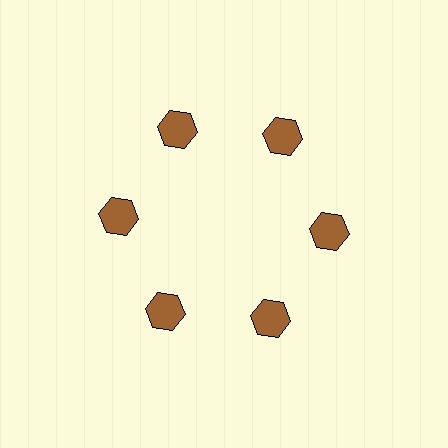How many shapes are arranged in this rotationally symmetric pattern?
There are 6 shapes, arranged in 6 groups of 1.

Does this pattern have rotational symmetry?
Yes, this pattern has 6-fold rotational symmetry. It looks the same after rotating 60 degrees around the center.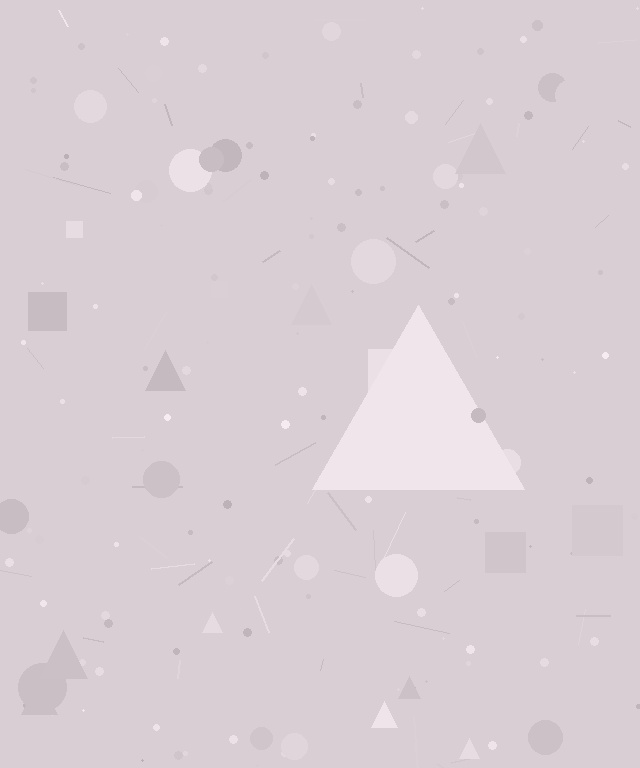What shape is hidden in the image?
A triangle is hidden in the image.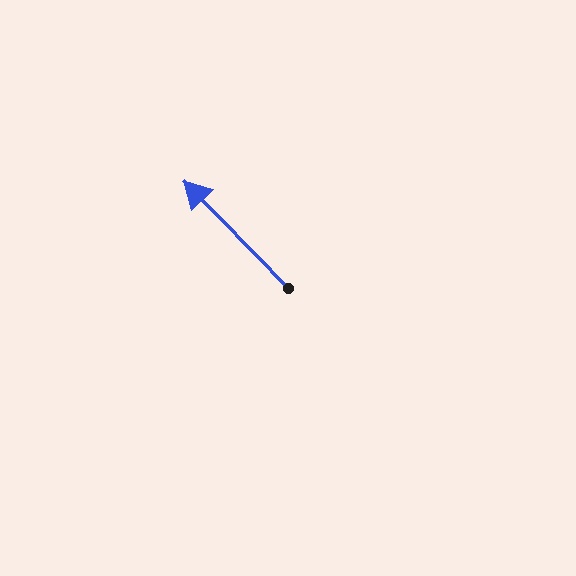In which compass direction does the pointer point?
Northwest.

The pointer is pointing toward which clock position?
Roughly 11 o'clock.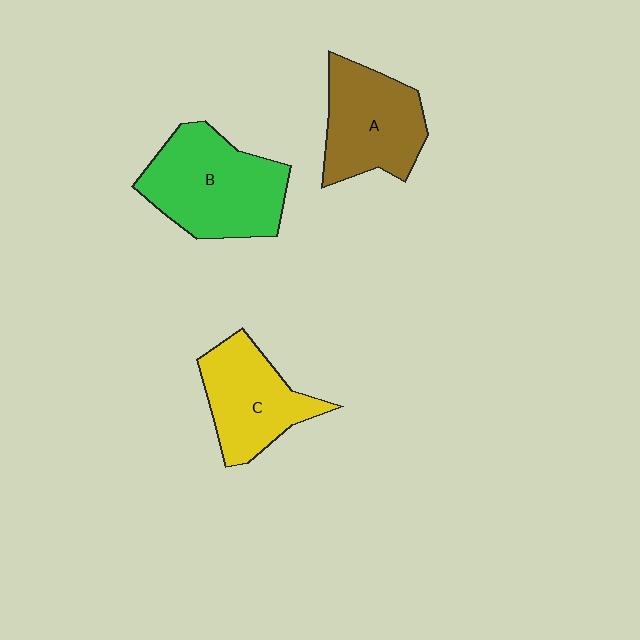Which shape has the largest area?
Shape B (green).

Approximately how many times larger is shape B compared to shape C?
Approximately 1.3 times.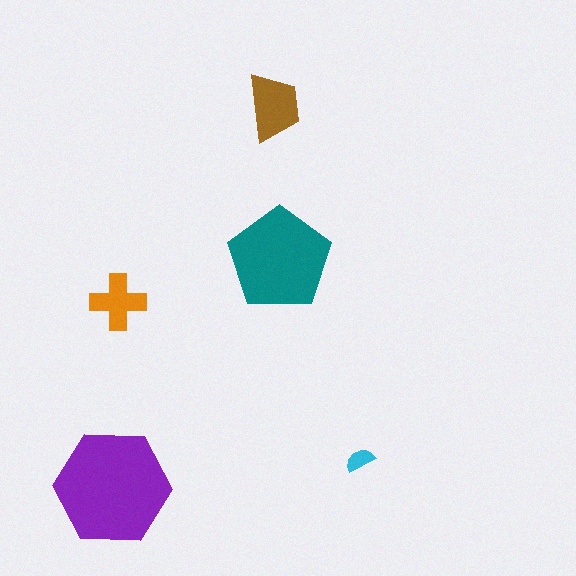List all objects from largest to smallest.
The purple hexagon, the teal pentagon, the brown trapezoid, the orange cross, the cyan semicircle.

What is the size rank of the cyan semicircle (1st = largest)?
5th.